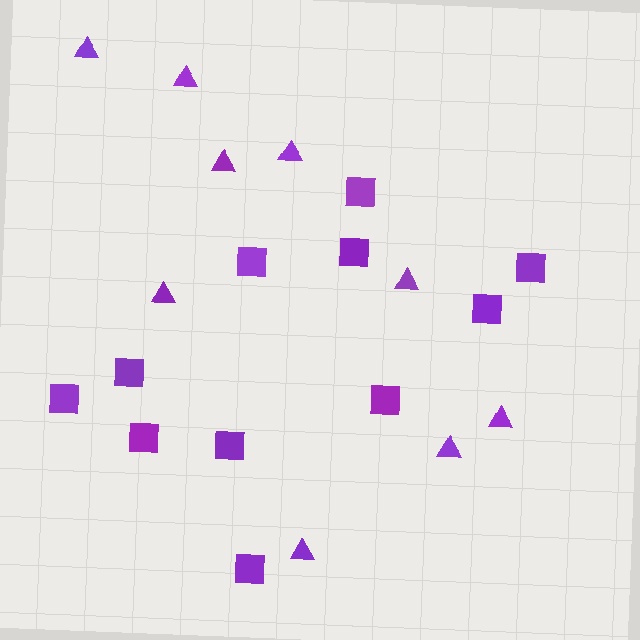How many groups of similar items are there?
There are 2 groups: one group of triangles (9) and one group of squares (11).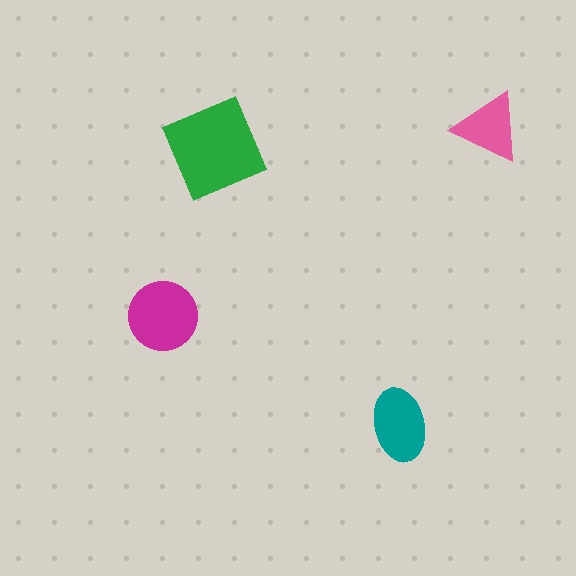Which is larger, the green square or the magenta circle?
The green square.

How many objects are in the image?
There are 4 objects in the image.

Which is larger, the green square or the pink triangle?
The green square.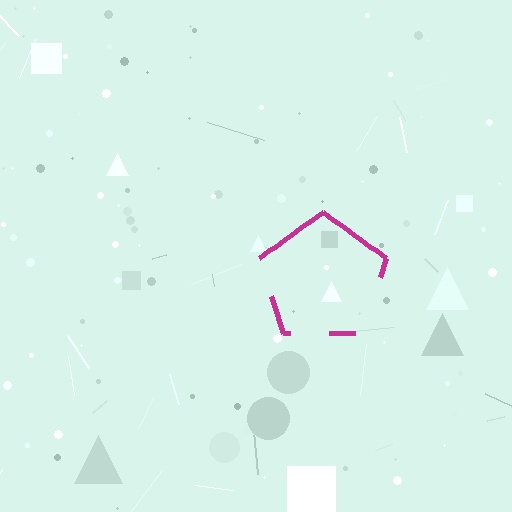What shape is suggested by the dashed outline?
The dashed outline suggests a pentagon.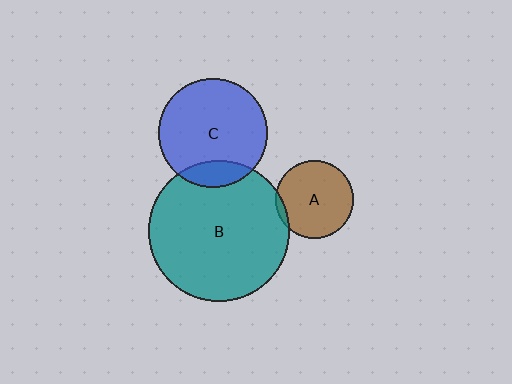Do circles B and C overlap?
Yes.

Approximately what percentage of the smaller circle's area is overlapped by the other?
Approximately 15%.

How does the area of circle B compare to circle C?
Approximately 1.6 times.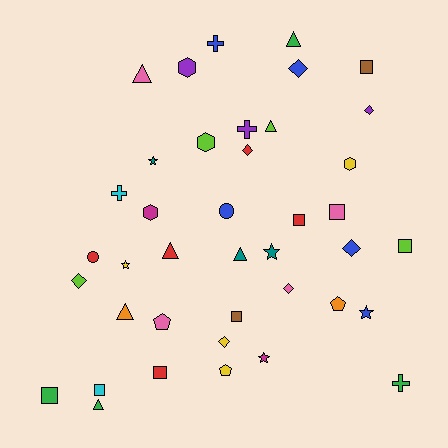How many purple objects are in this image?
There are 3 purple objects.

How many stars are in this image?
There are 5 stars.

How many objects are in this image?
There are 40 objects.